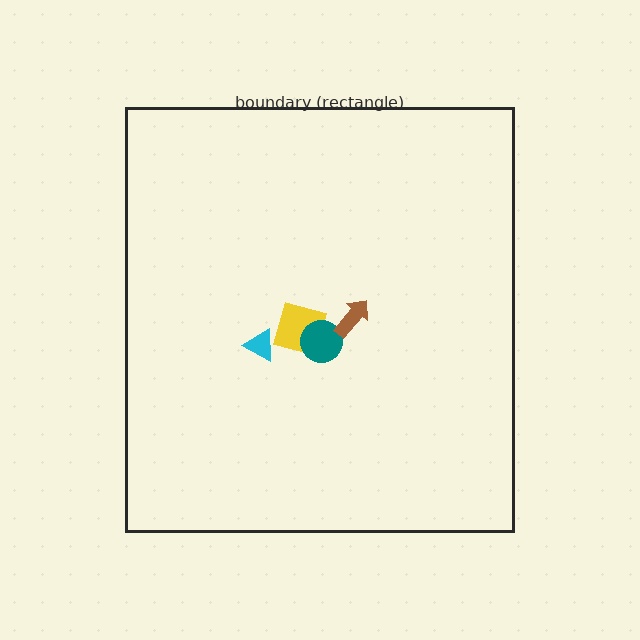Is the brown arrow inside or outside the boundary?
Inside.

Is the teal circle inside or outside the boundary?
Inside.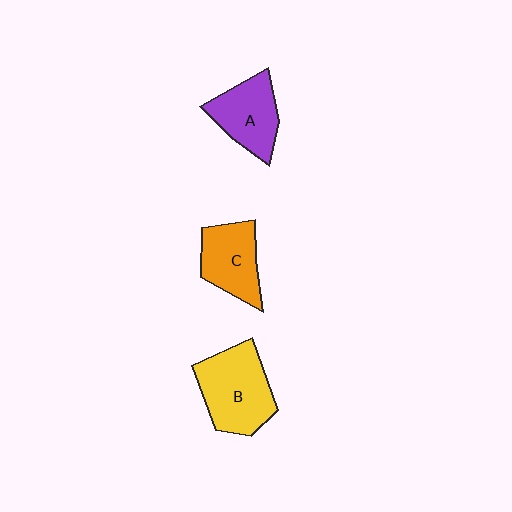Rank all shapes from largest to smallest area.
From largest to smallest: B (yellow), A (purple), C (orange).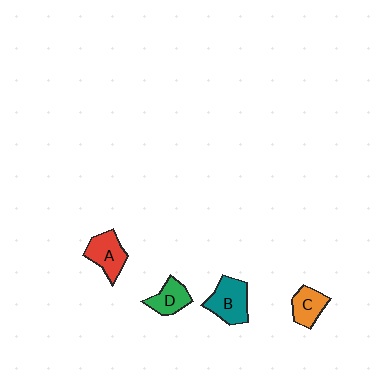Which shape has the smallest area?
Shape D (green).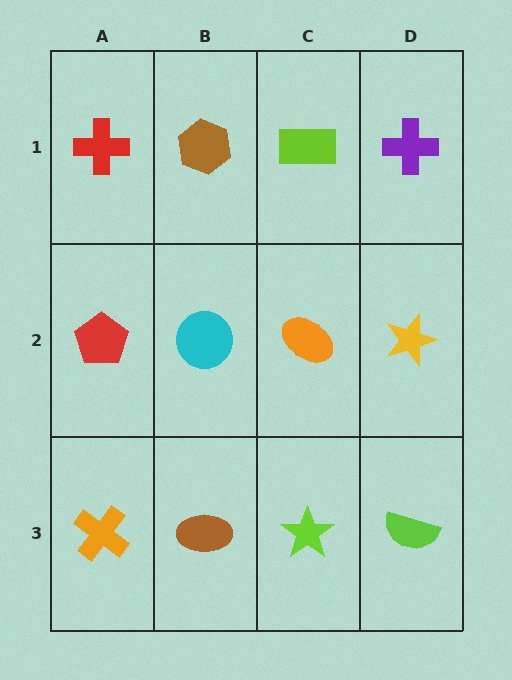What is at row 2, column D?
A yellow star.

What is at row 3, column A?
An orange cross.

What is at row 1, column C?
A lime rectangle.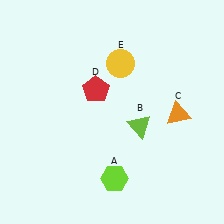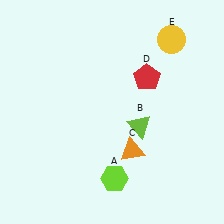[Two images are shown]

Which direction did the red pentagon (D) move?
The red pentagon (D) moved right.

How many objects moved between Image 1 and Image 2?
3 objects moved between the two images.